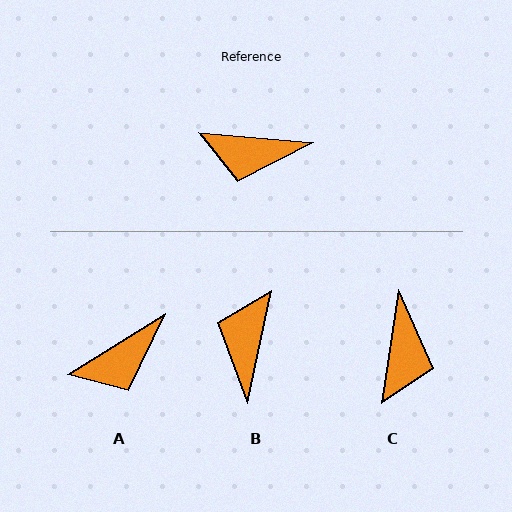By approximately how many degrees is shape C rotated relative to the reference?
Approximately 86 degrees counter-clockwise.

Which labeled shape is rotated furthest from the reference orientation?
B, about 97 degrees away.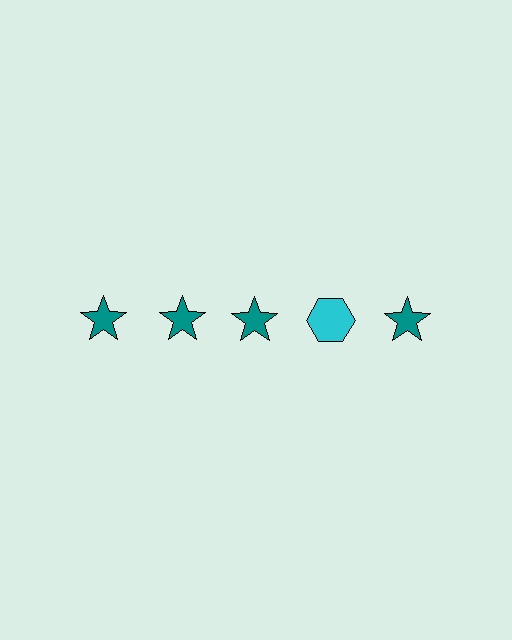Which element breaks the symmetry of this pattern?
The cyan hexagon in the top row, second from right column breaks the symmetry. All other shapes are teal stars.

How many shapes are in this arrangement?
There are 5 shapes arranged in a grid pattern.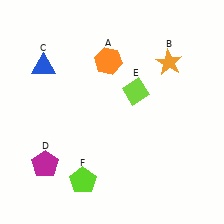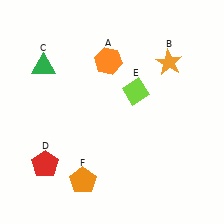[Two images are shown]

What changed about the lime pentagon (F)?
In Image 1, F is lime. In Image 2, it changed to orange.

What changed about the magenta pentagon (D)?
In Image 1, D is magenta. In Image 2, it changed to red.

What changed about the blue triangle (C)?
In Image 1, C is blue. In Image 2, it changed to green.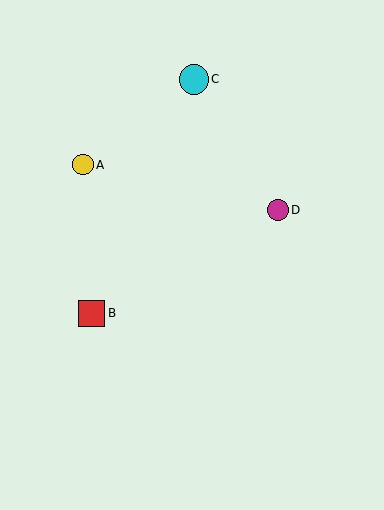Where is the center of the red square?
The center of the red square is at (92, 313).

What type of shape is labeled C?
Shape C is a cyan circle.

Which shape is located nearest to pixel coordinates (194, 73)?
The cyan circle (labeled C) at (194, 79) is nearest to that location.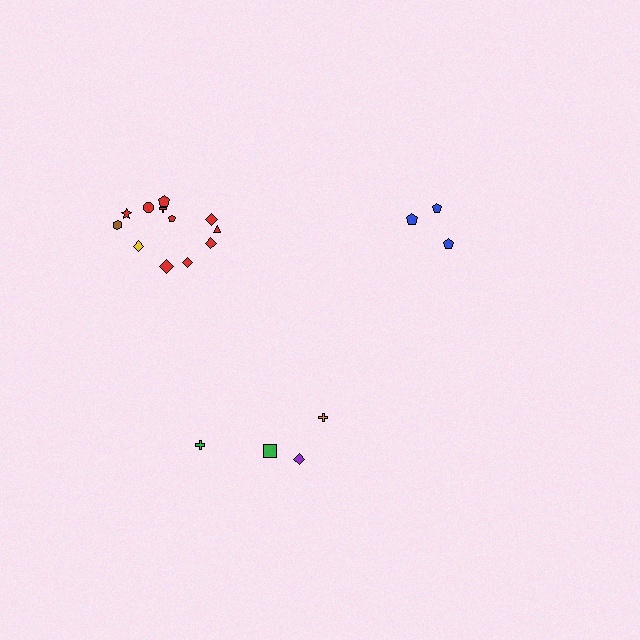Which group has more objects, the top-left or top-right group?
The top-left group.